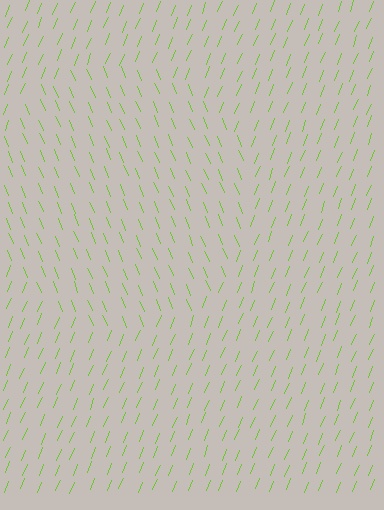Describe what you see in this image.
The image is filled with small lime line segments. A circle region in the image has lines oriented differently from the surrounding lines, creating a visible texture boundary.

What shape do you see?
I see a circle.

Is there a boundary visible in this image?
Yes, there is a texture boundary formed by a change in line orientation.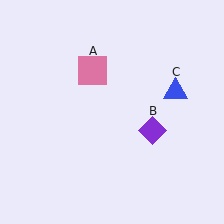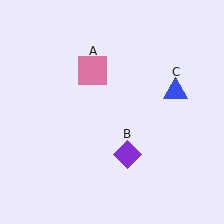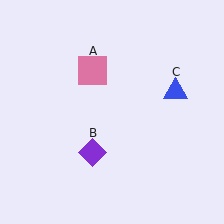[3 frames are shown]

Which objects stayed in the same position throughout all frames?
Pink square (object A) and blue triangle (object C) remained stationary.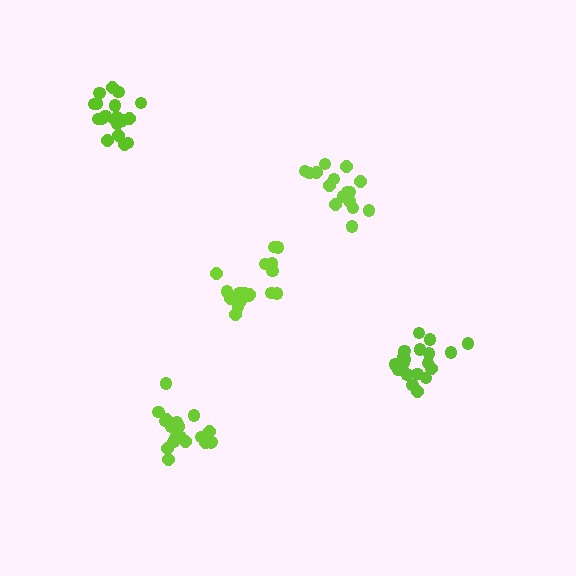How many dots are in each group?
Group 1: 17 dots, Group 2: 21 dots, Group 3: 19 dots, Group 4: 18 dots, Group 5: 19 dots (94 total).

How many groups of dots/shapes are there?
There are 5 groups.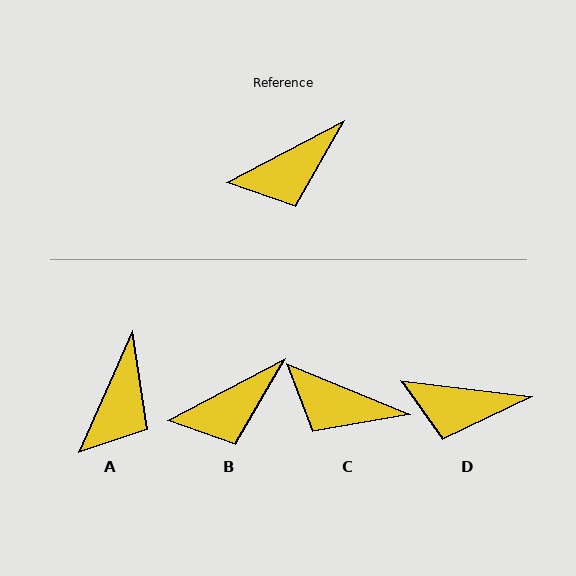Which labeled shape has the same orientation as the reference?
B.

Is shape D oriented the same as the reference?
No, it is off by about 35 degrees.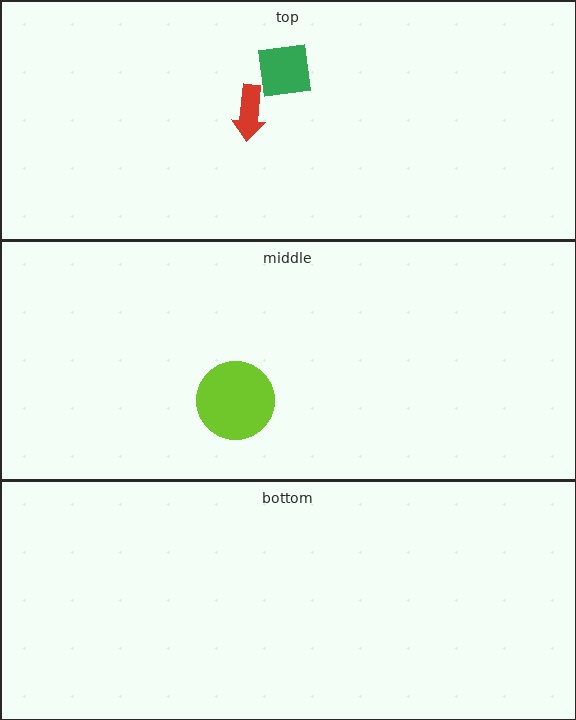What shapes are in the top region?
The green square, the red arrow.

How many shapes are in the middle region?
1.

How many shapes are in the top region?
2.